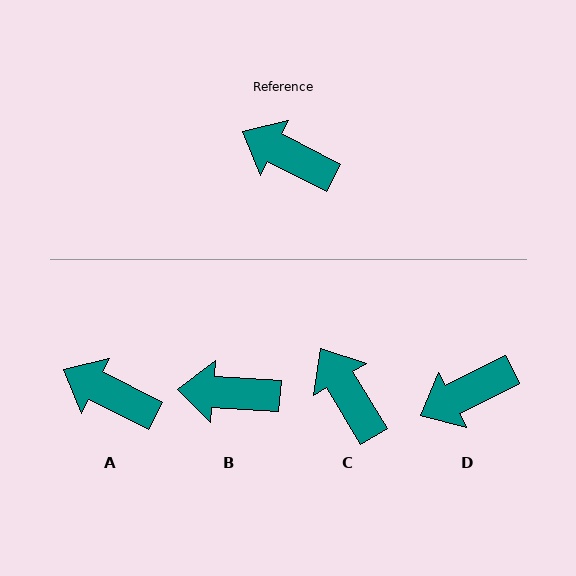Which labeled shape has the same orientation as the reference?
A.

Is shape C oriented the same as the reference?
No, it is off by about 32 degrees.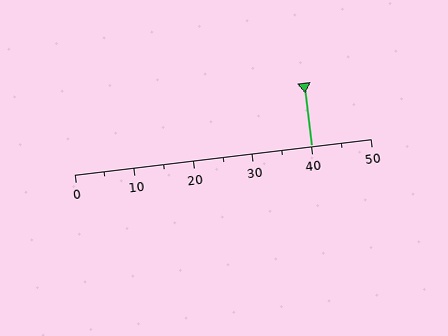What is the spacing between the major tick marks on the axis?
The major ticks are spaced 10 apart.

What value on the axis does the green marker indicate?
The marker indicates approximately 40.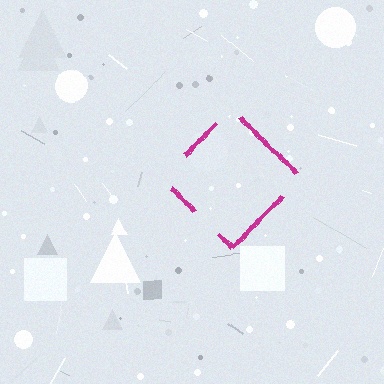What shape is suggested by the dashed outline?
The dashed outline suggests a diamond.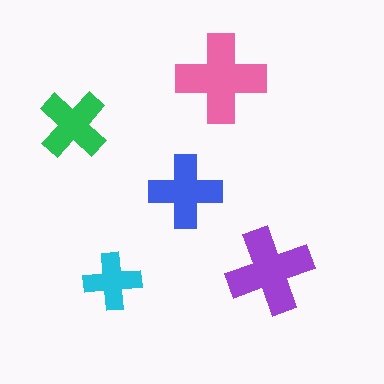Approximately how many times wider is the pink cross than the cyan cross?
About 1.5 times wider.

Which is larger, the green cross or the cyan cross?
The green one.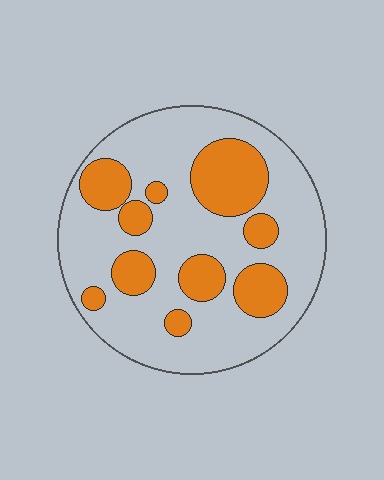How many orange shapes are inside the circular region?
10.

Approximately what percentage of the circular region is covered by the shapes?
Approximately 30%.